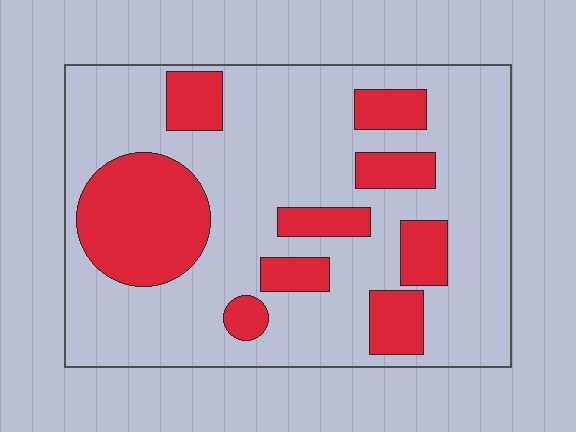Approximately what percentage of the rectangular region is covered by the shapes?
Approximately 25%.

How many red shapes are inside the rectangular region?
9.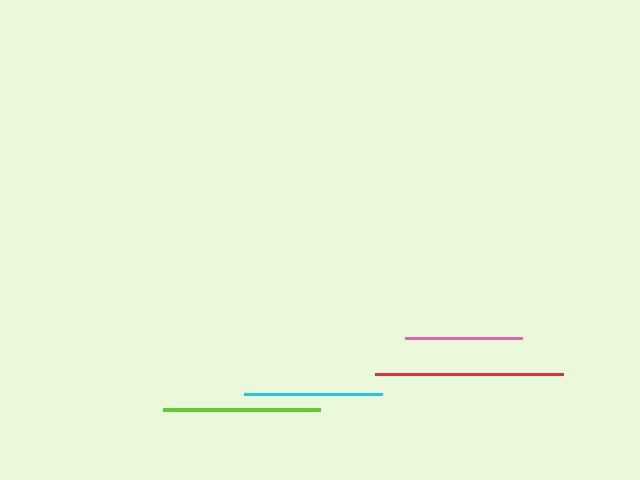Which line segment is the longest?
The red line is the longest at approximately 188 pixels.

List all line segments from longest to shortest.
From longest to shortest: red, lime, cyan, pink.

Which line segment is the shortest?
The pink line is the shortest at approximately 117 pixels.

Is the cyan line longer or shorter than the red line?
The red line is longer than the cyan line.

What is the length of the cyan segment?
The cyan segment is approximately 138 pixels long.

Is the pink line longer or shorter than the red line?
The red line is longer than the pink line.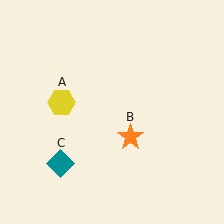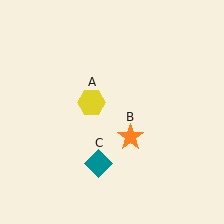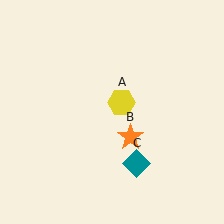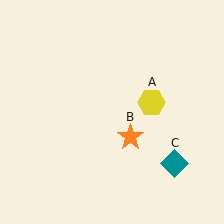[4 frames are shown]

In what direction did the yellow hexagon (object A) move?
The yellow hexagon (object A) moved right.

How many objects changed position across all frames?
2 objects changed position: yellow hexagon (object A), teal diamond (object C).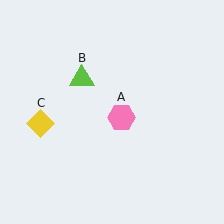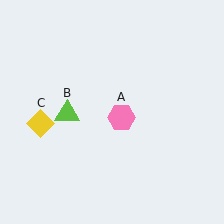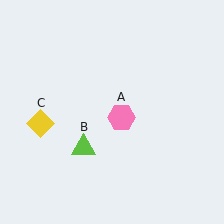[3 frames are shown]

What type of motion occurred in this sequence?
The lime triangle (object B) rotated counterclockwise around the center of the scene.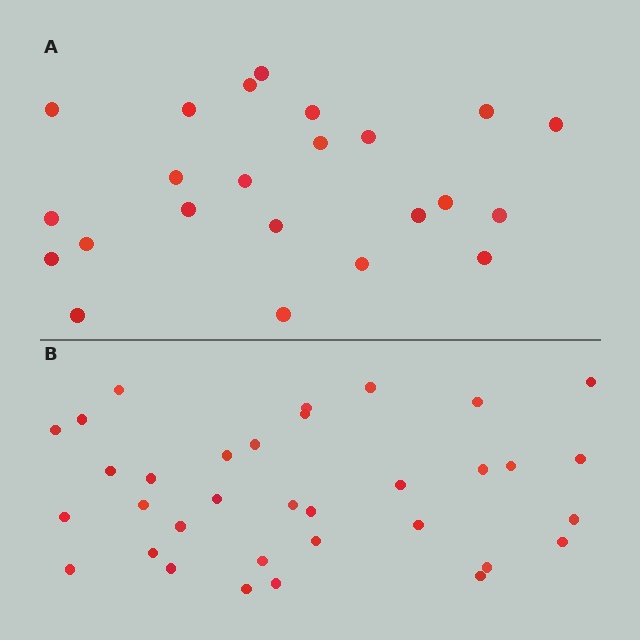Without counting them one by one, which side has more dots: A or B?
Region B (the bottom region) has more dots.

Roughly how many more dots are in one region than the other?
Region B has roughly 12 or so more dots than region A.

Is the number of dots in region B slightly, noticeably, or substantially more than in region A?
Region B has substantially more. The ratio is roughly 1.5 to 1.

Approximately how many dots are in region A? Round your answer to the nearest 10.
About 20 dots. (The exact count is 23, which rounds to 20.)